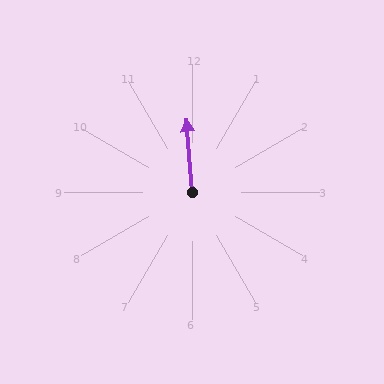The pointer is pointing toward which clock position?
Roughly 12 o'clock.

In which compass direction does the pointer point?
North.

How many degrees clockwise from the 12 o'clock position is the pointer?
Approximately 356 degrees.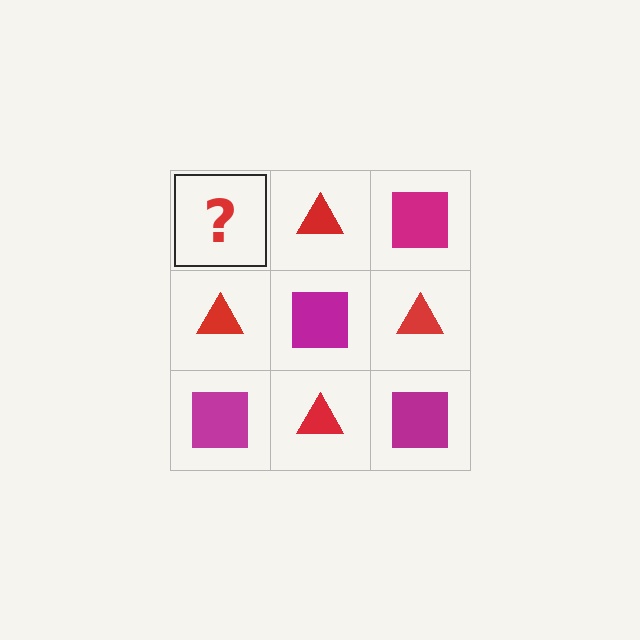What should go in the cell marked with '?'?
The missing cell should contain a magenta square.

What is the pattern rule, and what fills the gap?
The rule is that it alternates magenta square and red triangle in a checkerboard pattern. The gap should be filled with a magenta square.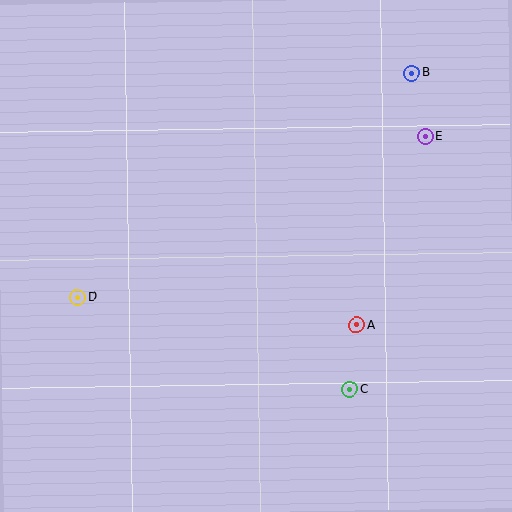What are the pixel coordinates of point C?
Point C is at (350, 389).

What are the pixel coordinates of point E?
Point E is at (425, 136).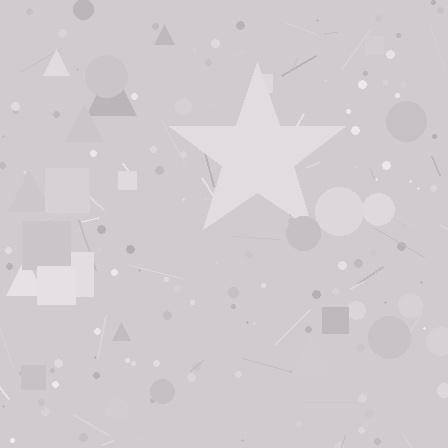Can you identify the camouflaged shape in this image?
The camouflaged shape is a star.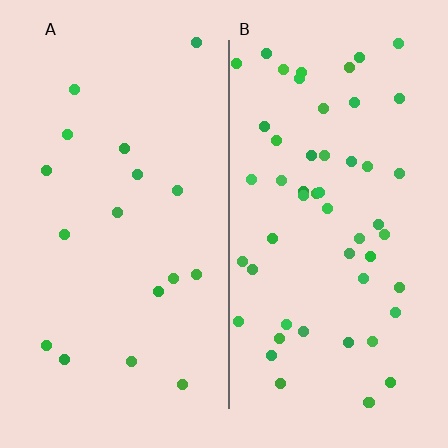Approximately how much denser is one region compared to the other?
Approximately 3.1× — region B over region A.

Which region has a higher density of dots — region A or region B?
B (the right).